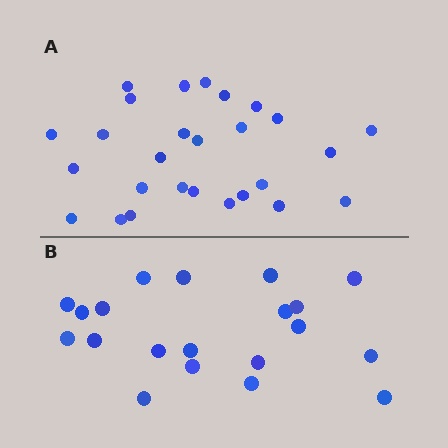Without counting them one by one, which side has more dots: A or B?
Region A (the top region) has more dots.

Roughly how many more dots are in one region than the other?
Region A has roughly 8 or so more dots than region B.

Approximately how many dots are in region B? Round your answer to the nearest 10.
About 20 dots.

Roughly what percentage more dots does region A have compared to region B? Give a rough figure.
About 35% more.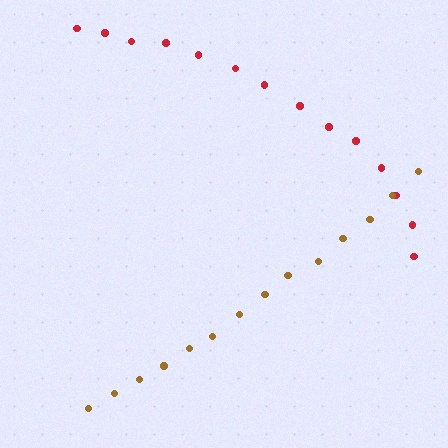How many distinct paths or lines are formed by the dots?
There are 2 distinct paths.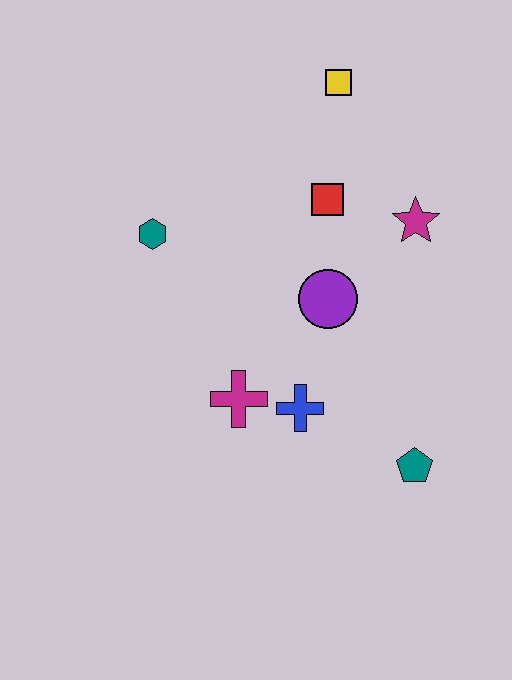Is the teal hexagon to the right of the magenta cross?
No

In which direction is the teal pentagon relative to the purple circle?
The teal pentagon is below the purple circle.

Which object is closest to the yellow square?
The red square is closest to the yellow square.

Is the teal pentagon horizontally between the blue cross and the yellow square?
No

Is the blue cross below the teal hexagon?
Yes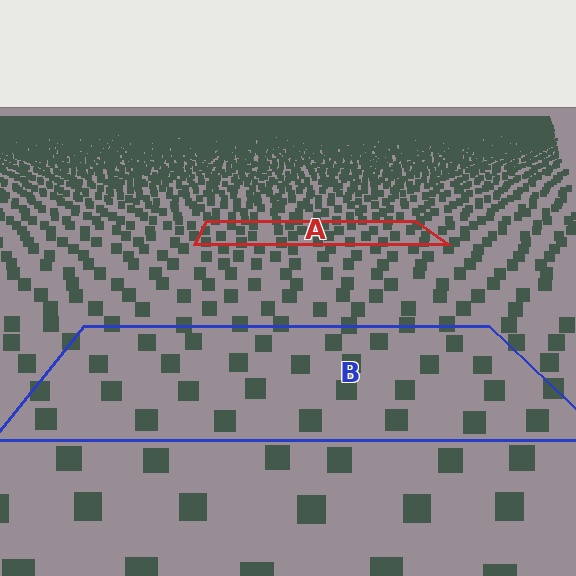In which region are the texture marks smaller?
The texture marks are smaller in region A, because it is farther away.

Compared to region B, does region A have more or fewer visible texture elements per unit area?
Region A has more texture elements per unit area — they are packed more densely because it is farther away.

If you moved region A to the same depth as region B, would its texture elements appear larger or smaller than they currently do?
They would appear larger. At a closer depth, the same texture elements are projected at a bigger on-screen size.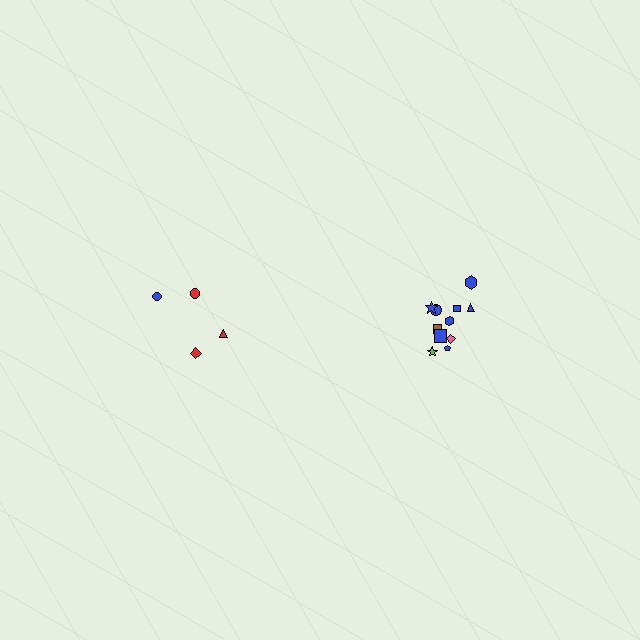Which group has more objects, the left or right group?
The right group.